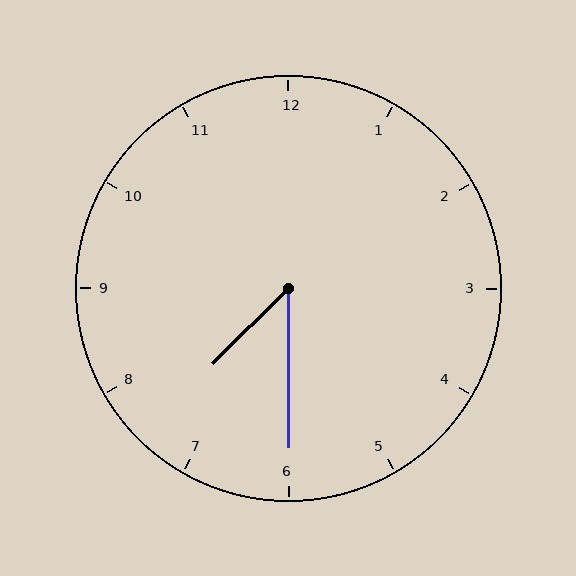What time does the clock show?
7:30.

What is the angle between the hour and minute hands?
Approximately 45 degrees.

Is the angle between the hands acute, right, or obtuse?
It is acute.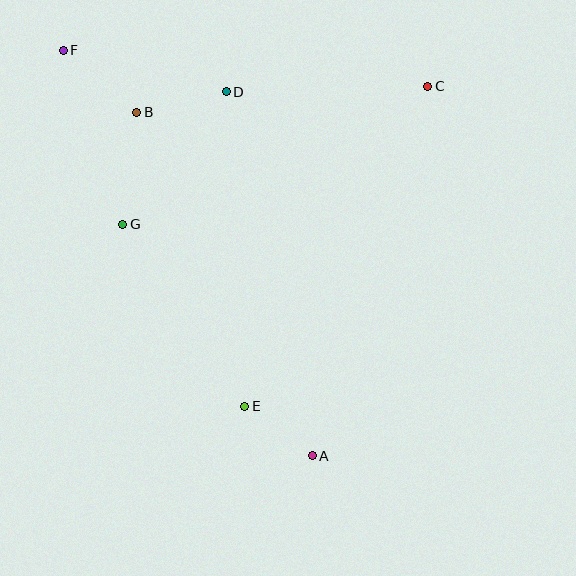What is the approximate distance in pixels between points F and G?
The distance between F and G is approximately 184 pixels.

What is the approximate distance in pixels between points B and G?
The distance between B and G is approximately 113 pixels.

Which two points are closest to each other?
Points A and E are closest to each other.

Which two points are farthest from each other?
Points A and F are farthest from each other.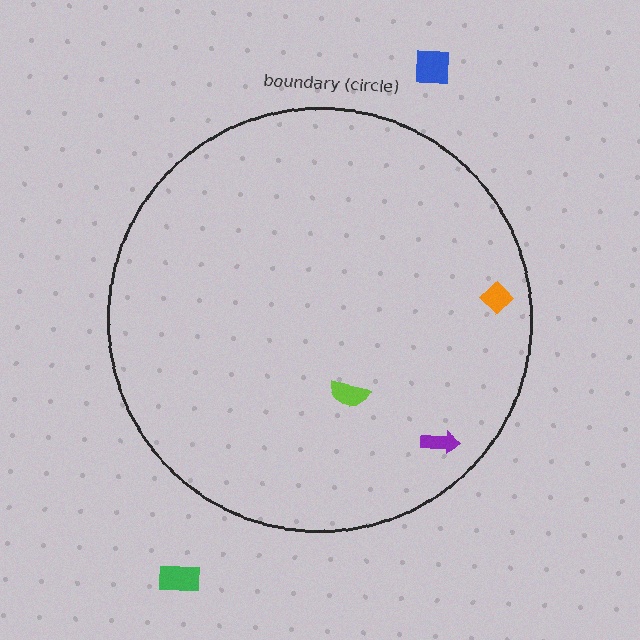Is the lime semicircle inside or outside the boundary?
Inside.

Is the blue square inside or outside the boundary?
Outside.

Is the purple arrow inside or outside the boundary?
Inside.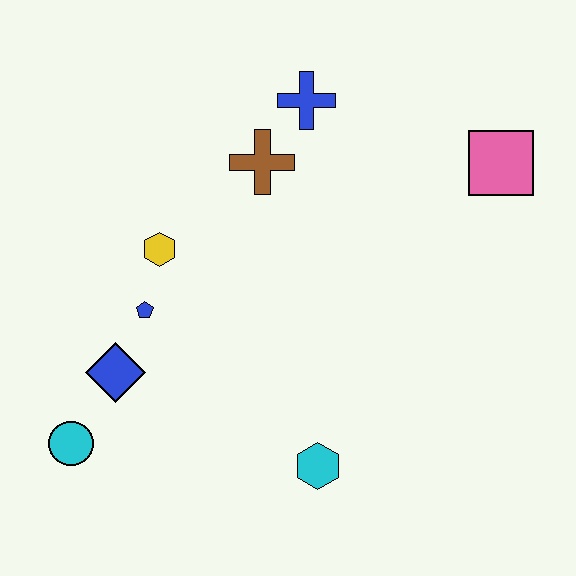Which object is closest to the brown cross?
The blue cross is closest to the brown cross.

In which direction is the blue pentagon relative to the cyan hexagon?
The blue pentagon is to the left of the cyan hexagon.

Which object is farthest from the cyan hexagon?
The blue cross is farthest from the cyan hexagon.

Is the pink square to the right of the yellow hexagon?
Yes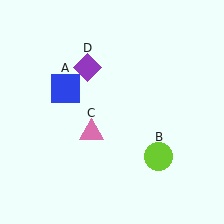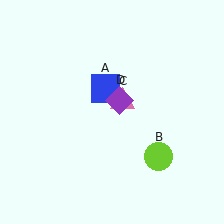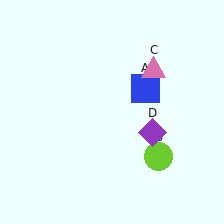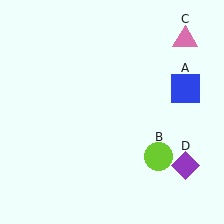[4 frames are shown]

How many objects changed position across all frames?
3 objects changed position: blue square (object A), pink triangle (object C), purple diamond (object D).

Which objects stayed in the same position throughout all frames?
Lime circle (object B) remained stationary.